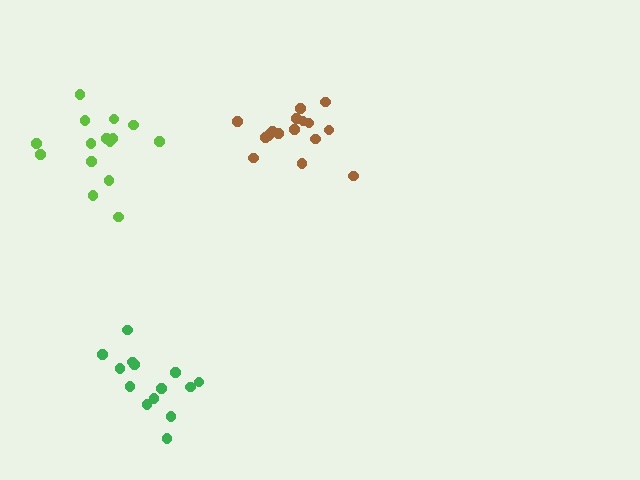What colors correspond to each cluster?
The clusters are colored: brown, green, lime.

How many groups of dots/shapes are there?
There are 3 groups.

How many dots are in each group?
Group 1: 16 dots, Group 2: 14 dots, Group 3: 15 dots (45 total).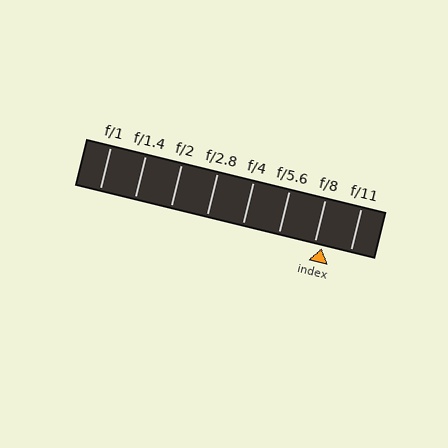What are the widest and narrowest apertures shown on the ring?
The widest aperture shown is f/1 and the narrowest is f/11.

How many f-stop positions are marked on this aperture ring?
There are 8 f-stop positions marked.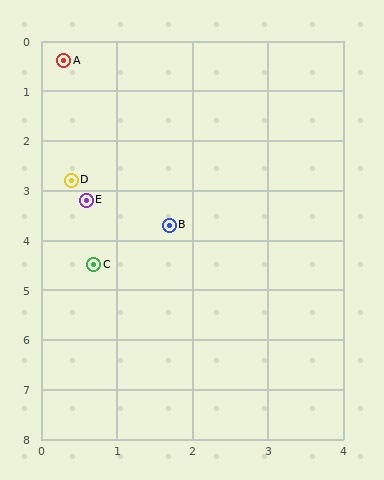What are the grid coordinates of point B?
Point B is at approximately (1.7, 3.7).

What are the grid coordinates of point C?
Point C is at approximately (0.7, 4.5).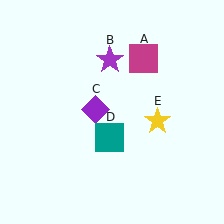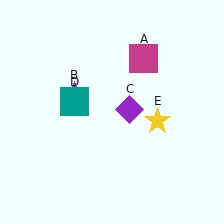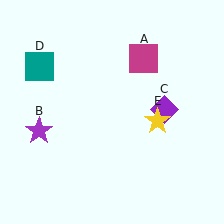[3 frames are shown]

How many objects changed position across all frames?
3 objects changed position: purple star (object B), purple diamond (object C), teal square (object D).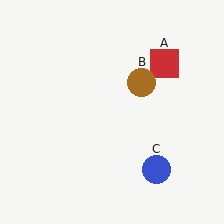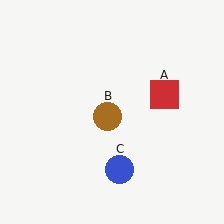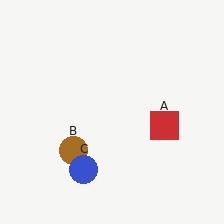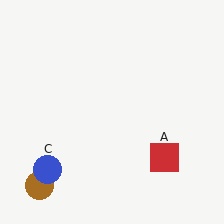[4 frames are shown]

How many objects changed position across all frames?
3 objects changed position: red square (object A), brown circle (object B), blue circle (object C).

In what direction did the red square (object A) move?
The red square (object A) moved down.